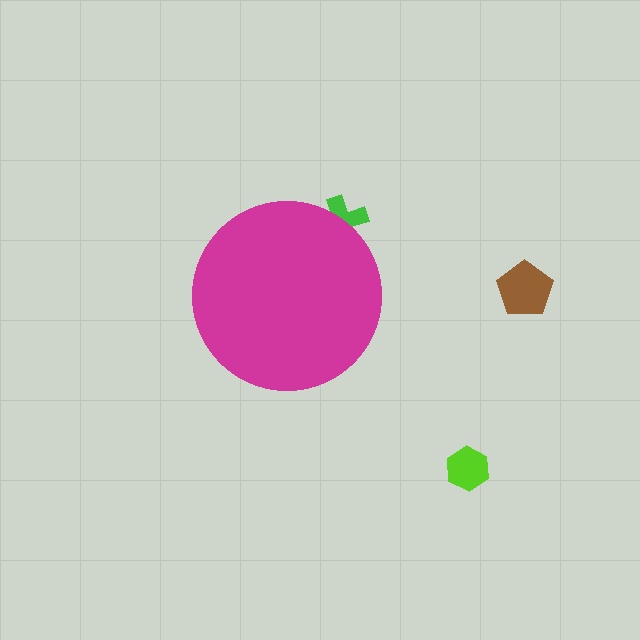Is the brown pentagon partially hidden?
No, the brown pentagon is fully visible.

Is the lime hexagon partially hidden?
No, the lime hexagon is fully visible.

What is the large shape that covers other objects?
A magenta circle.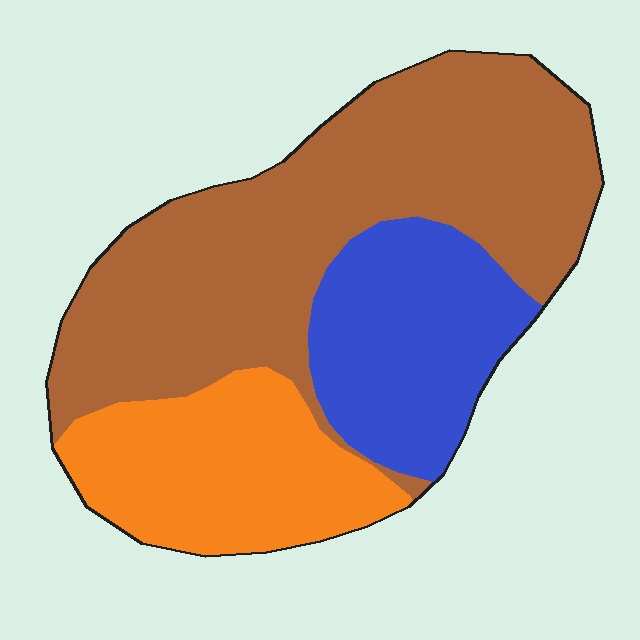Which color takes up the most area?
Brown, at roughly 55%.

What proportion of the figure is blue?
Blue takes up less than a quarter of the figure.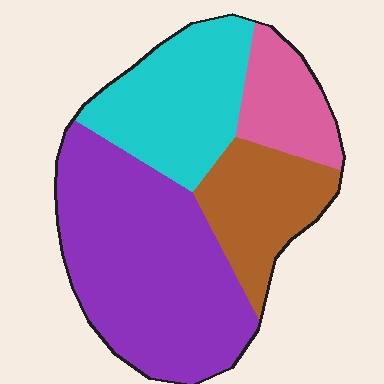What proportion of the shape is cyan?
Cyan takes up between a sixth and a third of the shape.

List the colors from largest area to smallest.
From largest to smallest: purple, cyan, brown, pink.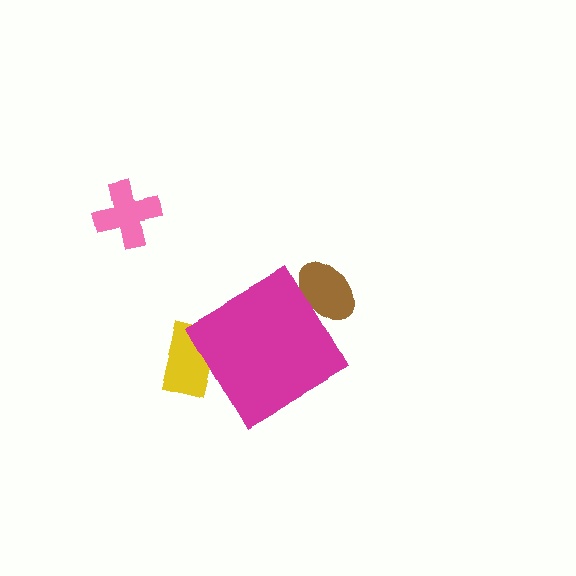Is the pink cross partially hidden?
No, the pink cross is fully visible.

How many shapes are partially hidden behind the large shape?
2 shapes are partially hidden.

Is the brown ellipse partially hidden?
Yes, the brown ellipse is partially hidden behind the magenta diamond.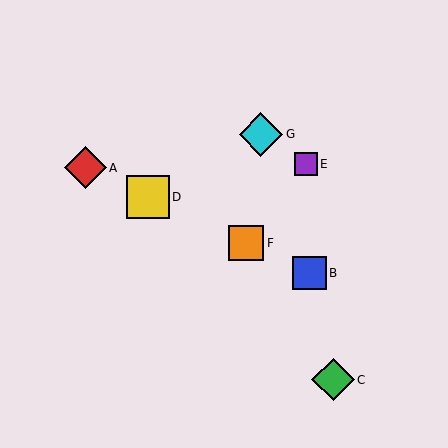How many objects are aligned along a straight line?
4 objects (A, B, D, F) are aligned along a straight line.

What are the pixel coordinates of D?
Object D is at (148, 197).